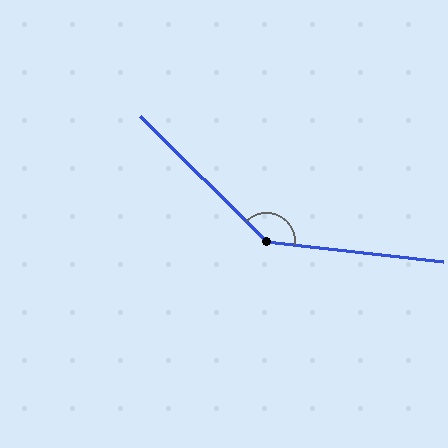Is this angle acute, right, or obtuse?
It is obtuse.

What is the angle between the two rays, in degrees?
Approximately 142 degrees.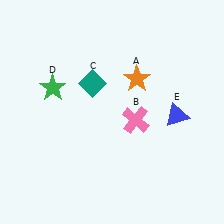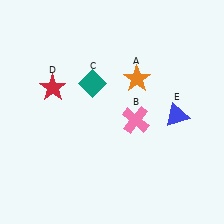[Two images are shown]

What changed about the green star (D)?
In Image 1, D is green. In Image 2, it changed to red.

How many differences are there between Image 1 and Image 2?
There is 1 difference between the two images.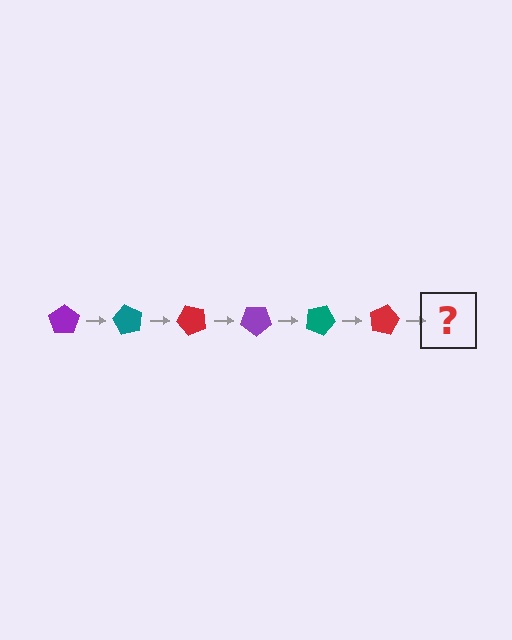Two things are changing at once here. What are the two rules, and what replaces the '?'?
The two rules are that it rotates 60 degrees each step and the color cycles through purple, teal, and red. The '?' should be a purple pentagon, rotated 360 degrees from the start.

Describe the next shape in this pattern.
It should be a purple pentagon, rotated 360 degrees from the start.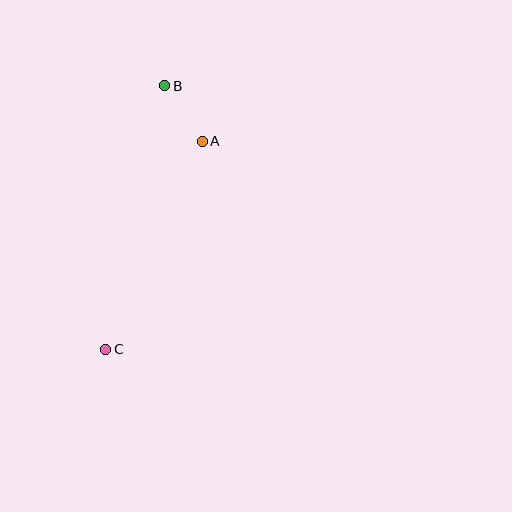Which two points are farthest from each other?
Points B and C are farthest from each other.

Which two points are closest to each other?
Points A and B are closest to each other.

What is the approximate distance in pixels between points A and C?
The distance between A and C is approximately 229 pixels.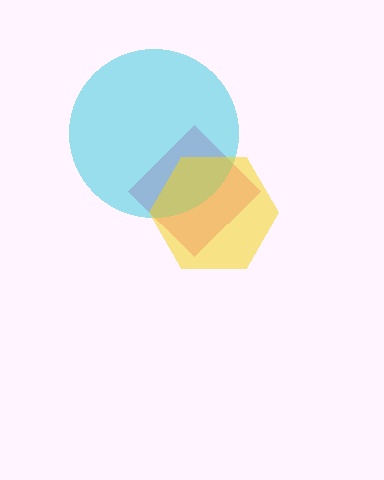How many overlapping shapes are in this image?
There are 3 overlapping shapes in the image.